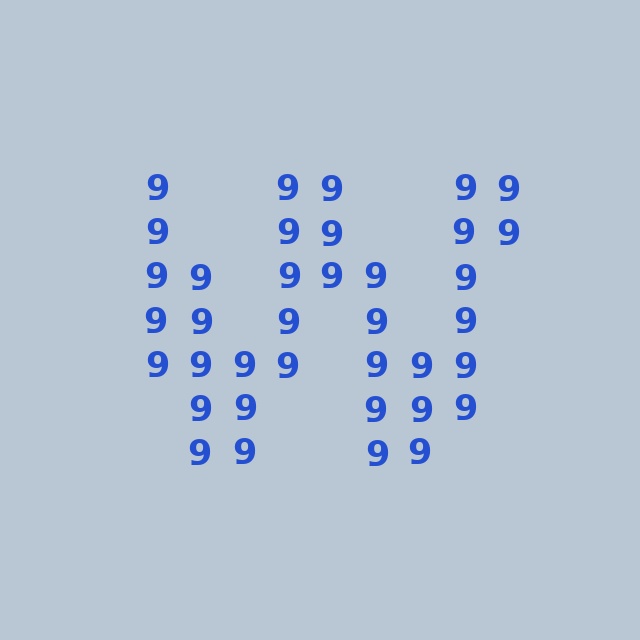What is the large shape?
The large shape is the letter W.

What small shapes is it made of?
It is made of small digit 9's.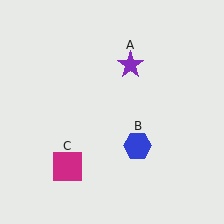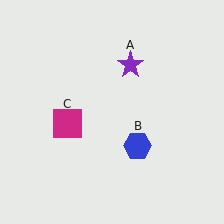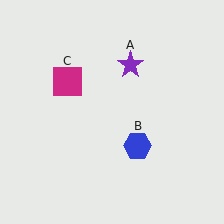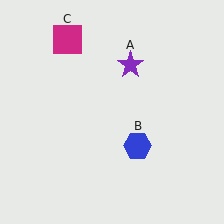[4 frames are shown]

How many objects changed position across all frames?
1 object changed position: magenta square (object C).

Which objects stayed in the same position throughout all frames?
Purple star (object A) and blue hexagon (object B) remained stationary.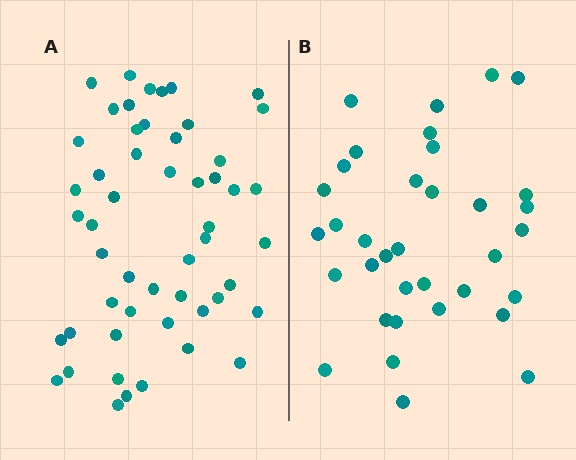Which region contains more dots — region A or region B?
Region A (the left region) has more dots.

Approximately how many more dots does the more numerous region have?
Region A has approximately 15 more dots than region B.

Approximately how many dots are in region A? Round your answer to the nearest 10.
About 50 dots. (The exact count is 52, which rounds to 50.)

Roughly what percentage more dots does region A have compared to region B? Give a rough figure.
About 50% more.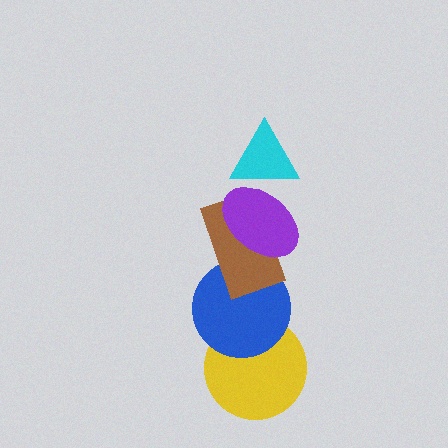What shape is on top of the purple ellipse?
The cyan triangle is on top of the purple ellipse.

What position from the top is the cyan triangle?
The cyan triangle is 1st from the top.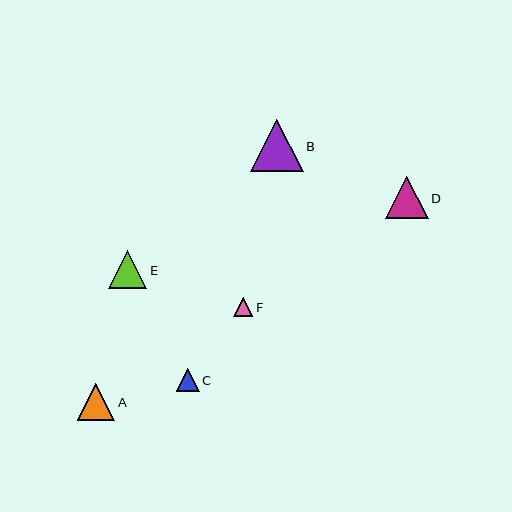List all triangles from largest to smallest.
From largest to smallest: B, D, E, A, C, F.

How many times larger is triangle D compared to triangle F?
Triangle D is approximately 2.2 times the size of triangle F.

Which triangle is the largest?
Triangle B is the largest with a size of approximately 53 pixels.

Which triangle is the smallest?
Triangle F is the smallest with a size of approximately 19 pixels.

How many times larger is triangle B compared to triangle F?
Triangle B is approximately 2.8 times the size of triangle F.